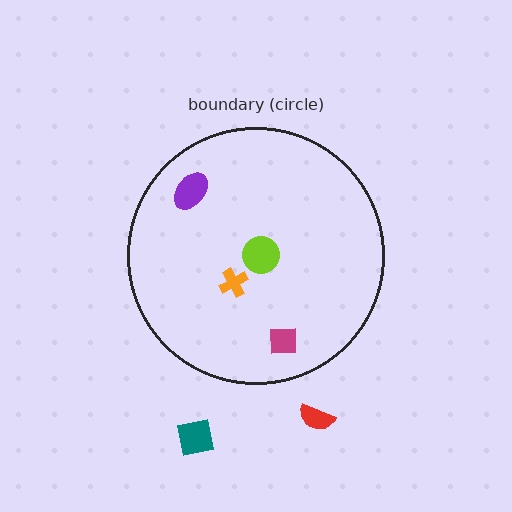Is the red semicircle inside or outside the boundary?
Outside.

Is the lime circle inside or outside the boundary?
Inside.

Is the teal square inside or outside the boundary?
Outside.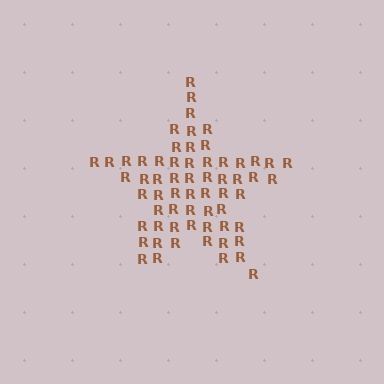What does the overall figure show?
The overall figure shows a star.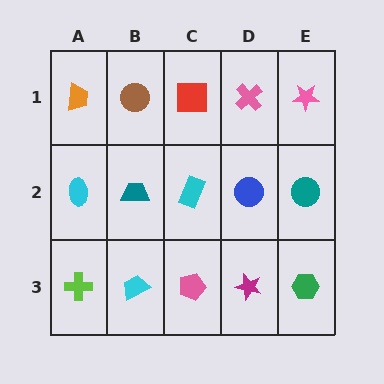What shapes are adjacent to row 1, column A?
A cyan ellipse (row 2, column A), a brown circle (row 1, column B).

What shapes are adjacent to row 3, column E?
A teal circle (row 2, column E), a magenta star (row 3, column D).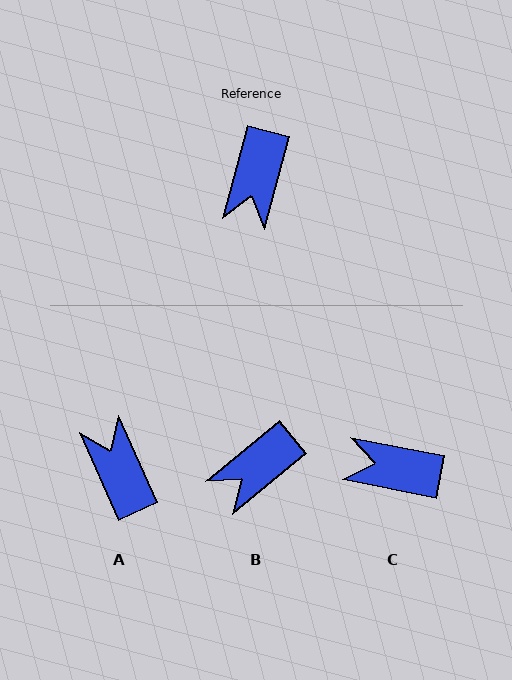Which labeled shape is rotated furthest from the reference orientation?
A, about 141 degrees away.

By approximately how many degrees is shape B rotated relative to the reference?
Approximately 36 degrees clockwise.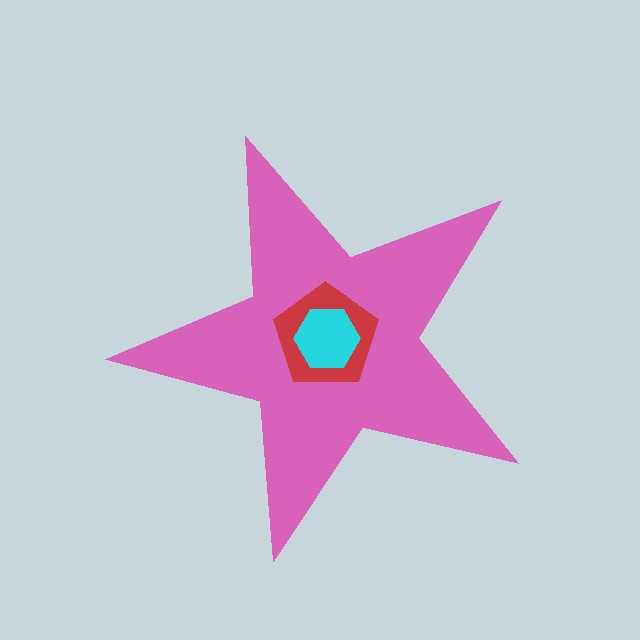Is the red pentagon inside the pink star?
Yes.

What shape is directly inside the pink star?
The red pentagon.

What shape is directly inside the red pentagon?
The cyan hexagon.